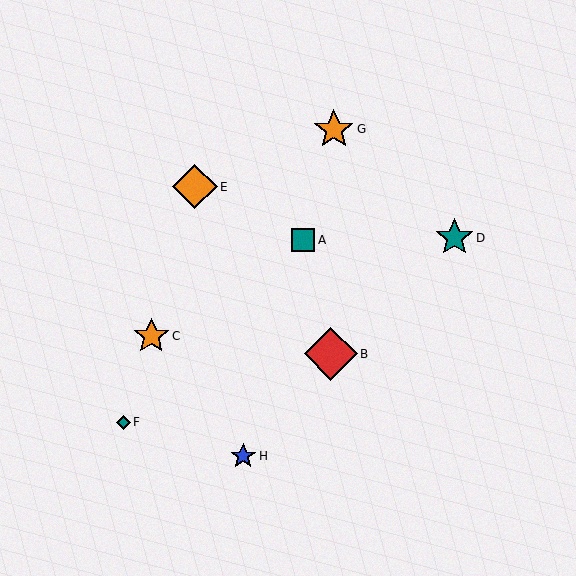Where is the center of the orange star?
The center of the orange star is at (151, 336).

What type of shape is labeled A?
Shape A is a teal square.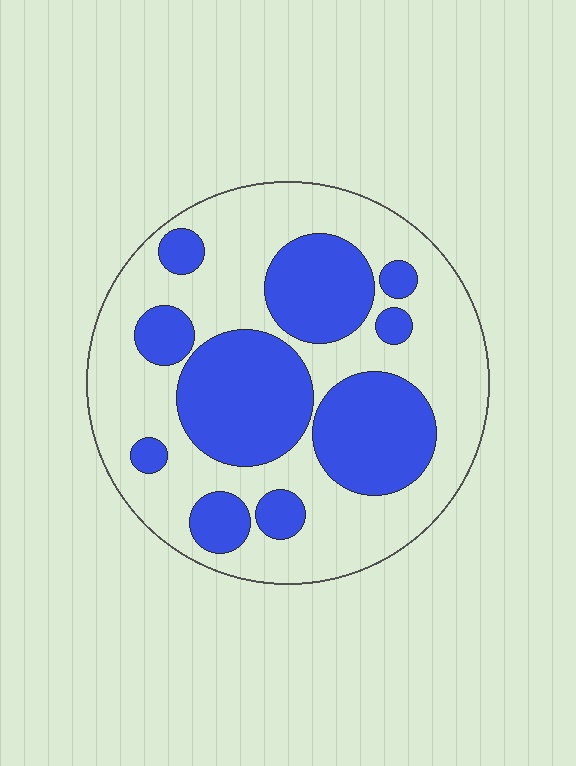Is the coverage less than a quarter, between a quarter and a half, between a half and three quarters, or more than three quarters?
Between a quarter and a half.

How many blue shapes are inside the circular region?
10.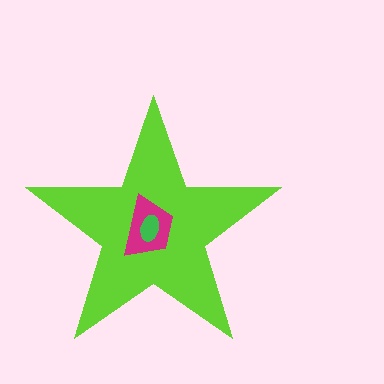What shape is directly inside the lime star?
The magenta trapezoid.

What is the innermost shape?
The green ellipse.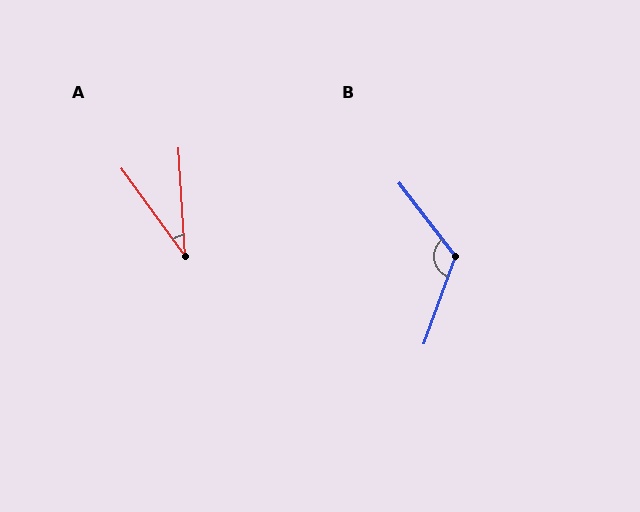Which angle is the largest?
B, at approximately 123 degrees.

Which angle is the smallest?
A, at approximately 32 degrees.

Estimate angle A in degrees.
Approximately 32 degrees.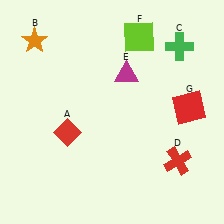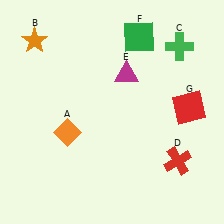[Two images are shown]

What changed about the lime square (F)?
In Image 1, F is lime. In Image 2, it changed to green.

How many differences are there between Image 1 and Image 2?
There are 2 differences between the two images.